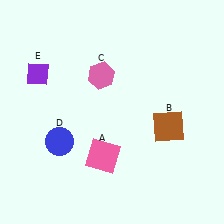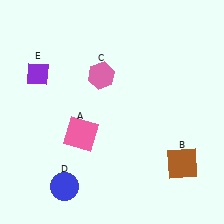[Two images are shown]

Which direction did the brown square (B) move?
The brown square (B) moved down.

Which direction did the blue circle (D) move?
The blue circle (D) moved down.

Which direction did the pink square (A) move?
The pink square (A) moved up.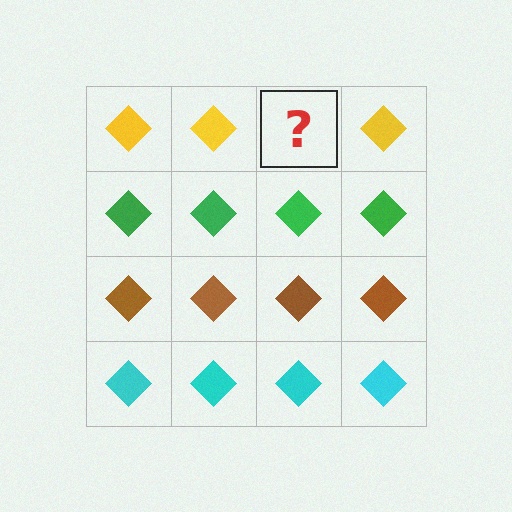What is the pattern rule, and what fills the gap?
The rule is that each row has a consistent color. The gap should be filled with a yellow diamond.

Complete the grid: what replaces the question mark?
The question mark should be replaced with a yellow diamond.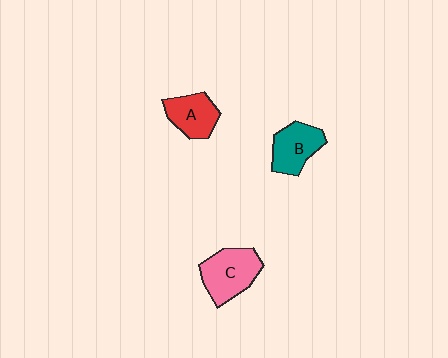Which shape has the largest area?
Shape C (pink).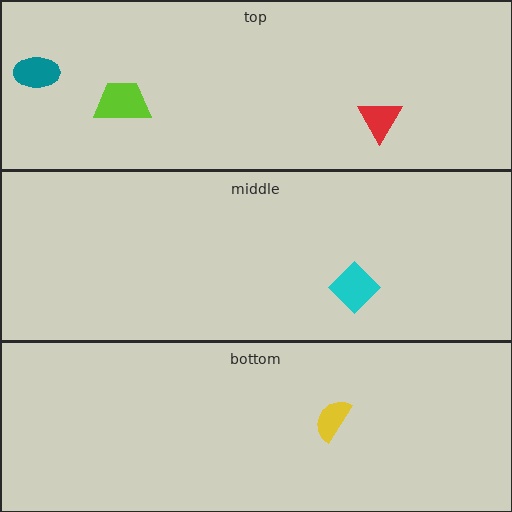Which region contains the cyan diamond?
The middle region.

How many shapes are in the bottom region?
1.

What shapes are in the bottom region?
The yellow semicircle.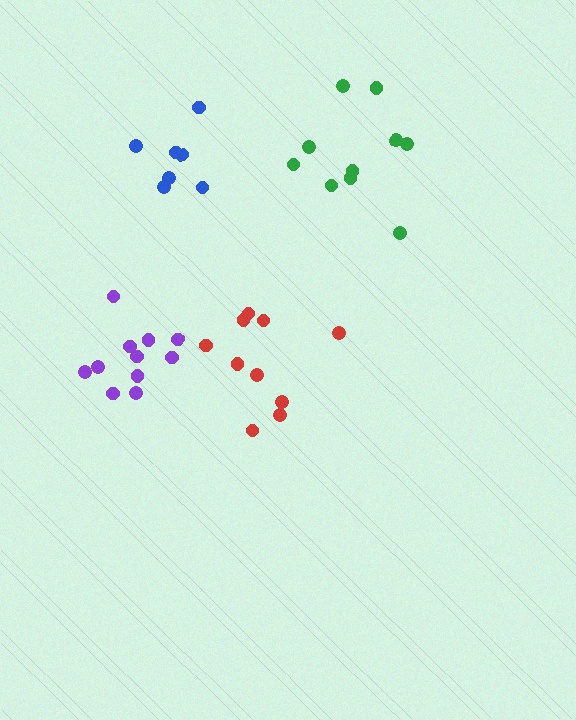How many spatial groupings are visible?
There are 4 spatial groupings.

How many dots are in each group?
Group 1: 7 dots, Group 2: 11 dots, Group 3: 10 dots, Group 4: 10 dots (38 total).